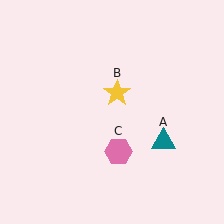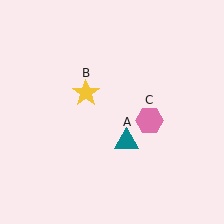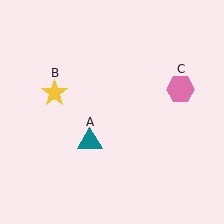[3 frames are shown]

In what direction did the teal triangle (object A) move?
The teal triangle (object A) moved left.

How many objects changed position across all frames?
3 objects changed position: teal triangle (object A), yellow star (object B), pink hexagon (object C).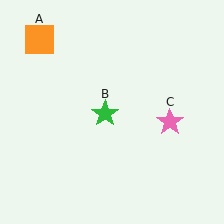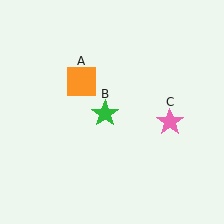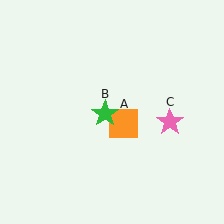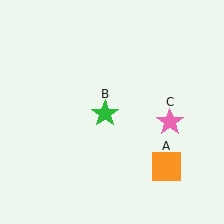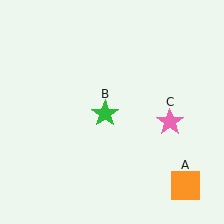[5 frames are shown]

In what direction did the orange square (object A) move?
The orange square (object A) moved down and to the right.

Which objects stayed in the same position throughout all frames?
Green star (object B) and pink star (object C) remained stationary.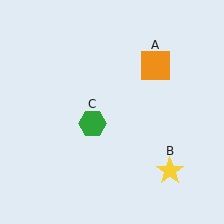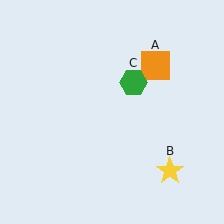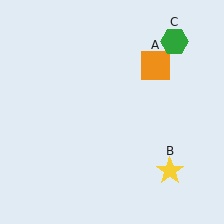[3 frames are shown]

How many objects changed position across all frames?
1 object changed position: green hexagon (object C).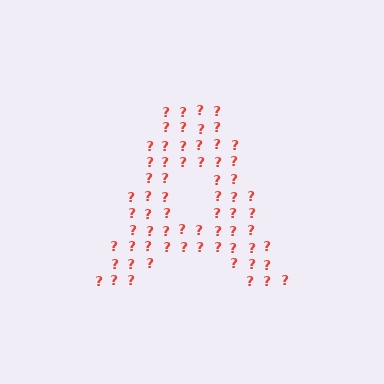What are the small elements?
The small elements are question marks.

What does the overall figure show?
The overall figure shows the letter A.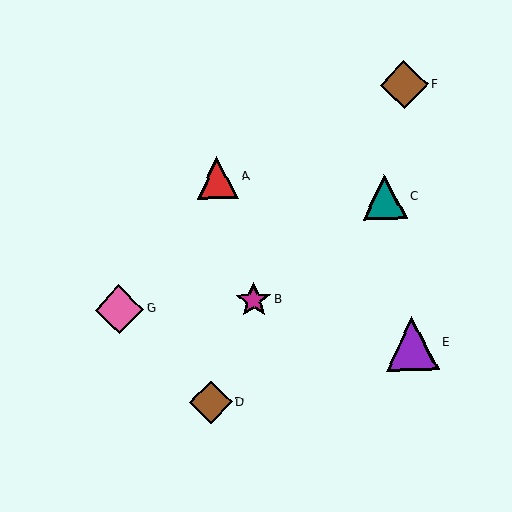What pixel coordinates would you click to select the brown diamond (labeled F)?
Click at (404, 85) to select the brown diamond F.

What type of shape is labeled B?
Shape B is a magenta star.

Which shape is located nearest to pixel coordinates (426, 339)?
The purple triangle (labeled E) at (412, 343) is nearest to that location.